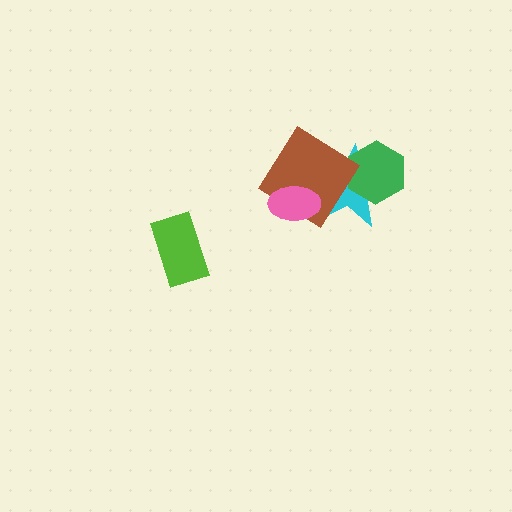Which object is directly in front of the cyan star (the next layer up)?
The green hexagon is directly in front of the cyan star.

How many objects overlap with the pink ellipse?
2 objects overlap with the pink ellipse.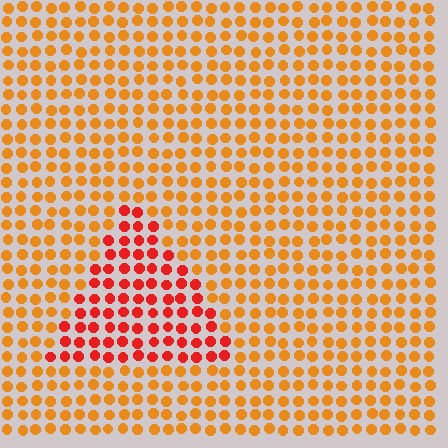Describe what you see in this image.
The image is filled with small orange elements in a uniform arrangement. A triangle-shaped region is visible where the elements are tinted to a slightly different hue, forming a subtle color boundary.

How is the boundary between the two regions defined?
The boundary is defined purely by a slight shift in hue (about 33 degrees). Spacing, size, and orientation are identical on both sides.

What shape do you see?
I see a triangle.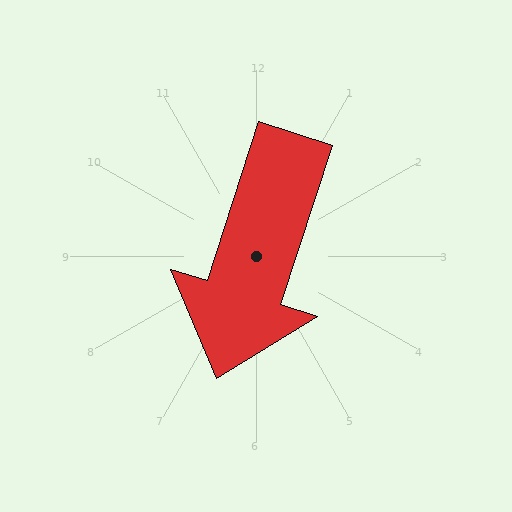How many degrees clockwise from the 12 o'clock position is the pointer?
Approximately 198 degrees.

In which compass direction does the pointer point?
South.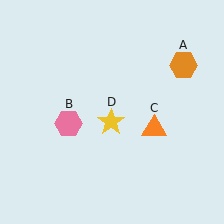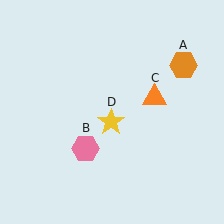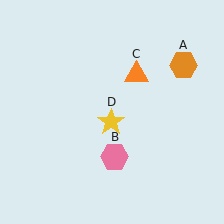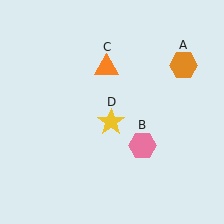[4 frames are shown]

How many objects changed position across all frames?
2 objects changed position: pink hexagon (object B), orange triangle (object C).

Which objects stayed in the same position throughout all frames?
Orange hexagon (object A) and yellow star (object D) remained stationary.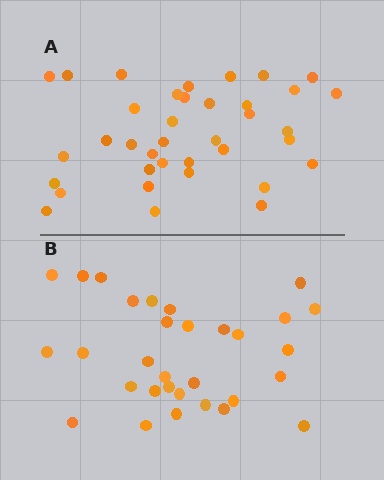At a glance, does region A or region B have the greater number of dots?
Region A (the top region) has more dots.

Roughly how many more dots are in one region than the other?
Region A has about 6 more dots than region B.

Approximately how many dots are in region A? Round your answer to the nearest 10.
About 40 dots. (The exact count is 37, which rounds to 40.)